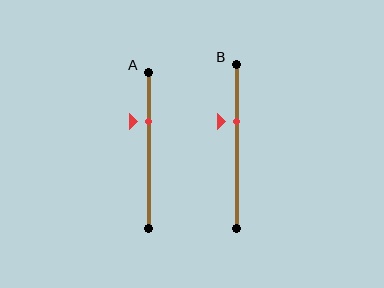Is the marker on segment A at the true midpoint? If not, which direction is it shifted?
No, the marker on segment A is shifted upward by about 18% of the segment length.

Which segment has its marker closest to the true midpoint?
Segment B has its marker closest to the true midpoint.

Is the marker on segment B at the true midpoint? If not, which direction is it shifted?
No, the marker on segment B is shifted upward by about 15% of the segment length.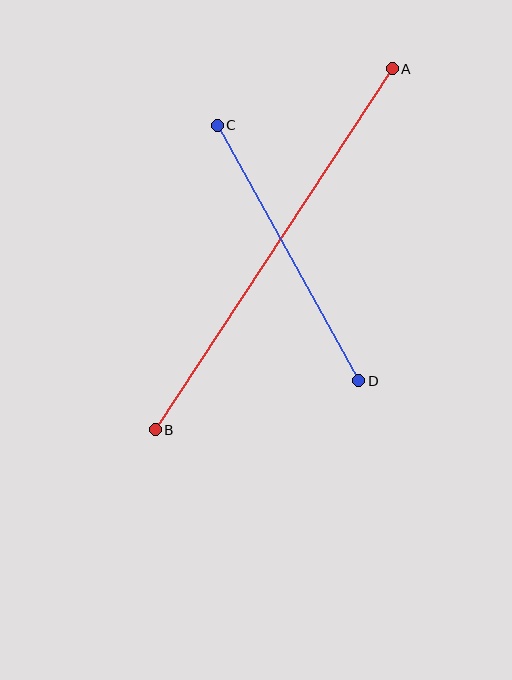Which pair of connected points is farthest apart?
Points A and B are farthest apart.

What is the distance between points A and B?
The distance is approximately 432 pixels.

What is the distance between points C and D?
The distance is approximately 292 pixels.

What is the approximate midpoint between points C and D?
The midpoint is at approximately (288, 253) pixels.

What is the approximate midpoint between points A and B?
The midpoint is at approximately (274, 249) pixels.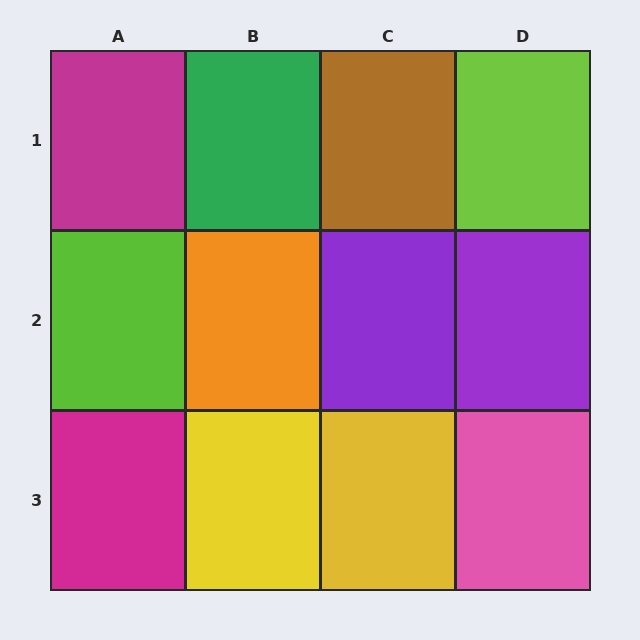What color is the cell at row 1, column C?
Brown.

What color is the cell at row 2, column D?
Purple.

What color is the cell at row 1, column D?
Lime.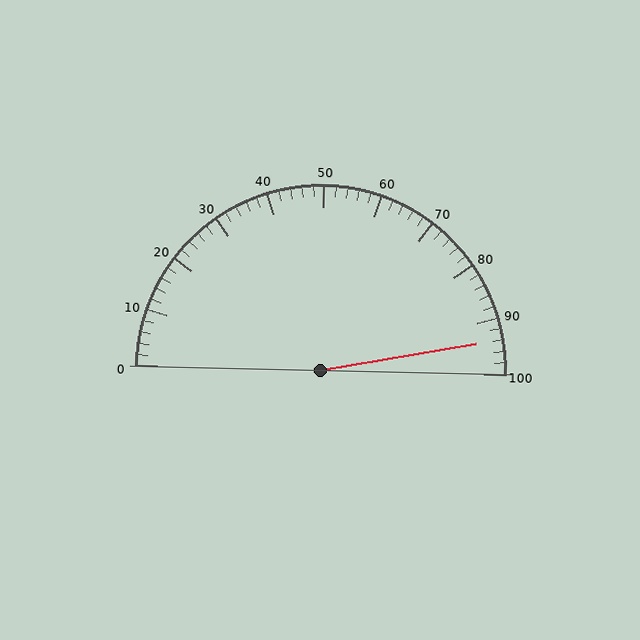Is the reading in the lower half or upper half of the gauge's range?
The reading is in the upper half of the range (0 to 100).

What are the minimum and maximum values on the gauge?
The gauge ranges from 0 to 100.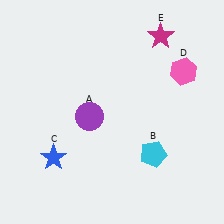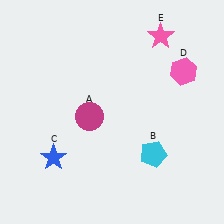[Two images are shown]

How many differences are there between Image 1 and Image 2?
There are 2 differences between the two images.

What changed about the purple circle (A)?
In Image 1, A is purple. In Image 2, it changed to magenta.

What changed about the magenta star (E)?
In Image 1, E is magenta. In Image 2, it changed to pink.